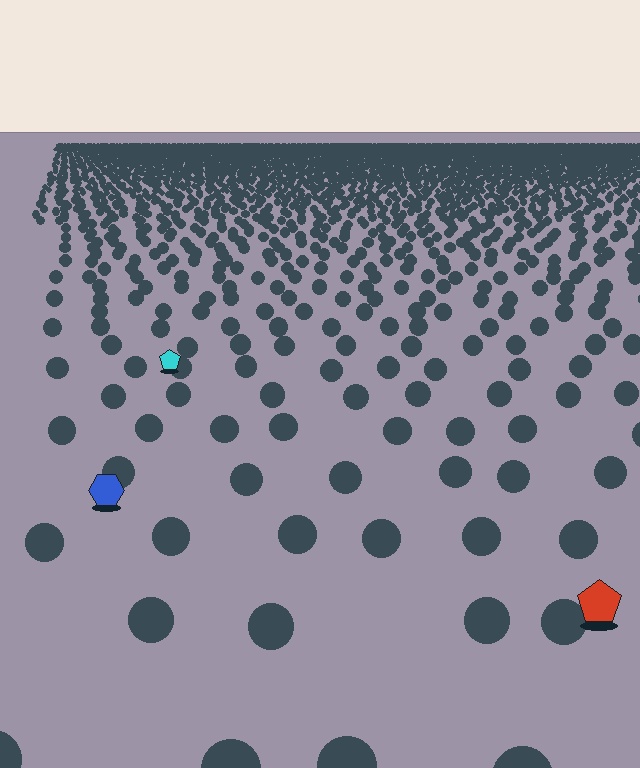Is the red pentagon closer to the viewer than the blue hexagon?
Yes. The red pentagon is closer — you can tell from the texture gradient: the ground texture is coarser near it.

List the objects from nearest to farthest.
From nearest to farthest: the red pentagon, the blue hexagon, the cyan pentagon.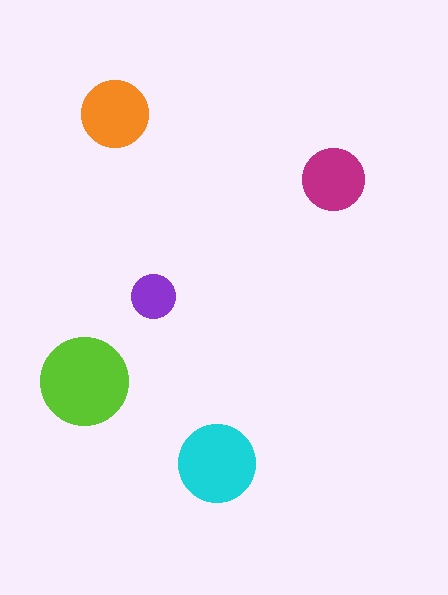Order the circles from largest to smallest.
the lime one, the cyan one, the orange one, the magenta one, the purple one.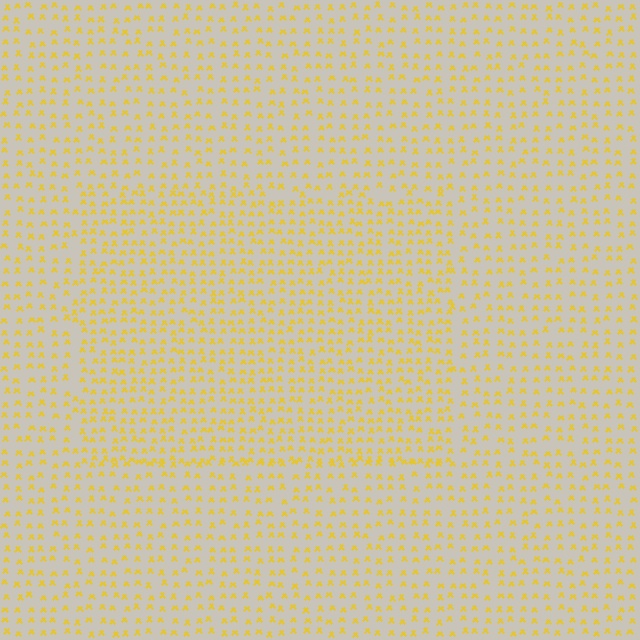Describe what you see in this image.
The image contains small yellow elements arranged at two different densities. A rectangle-shaped region is visible where the elements are more densely packed than the surrounding area.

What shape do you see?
I see a rectangle.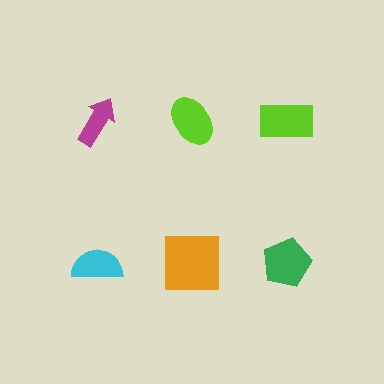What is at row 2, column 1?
A cyan semicircle.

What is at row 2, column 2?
An orange square.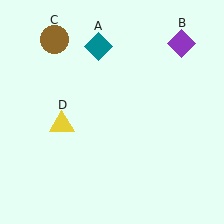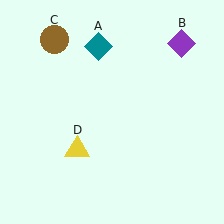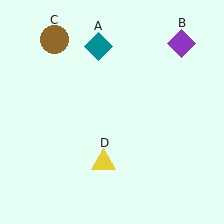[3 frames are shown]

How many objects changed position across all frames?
1 object changed position: yellow triangle (object D).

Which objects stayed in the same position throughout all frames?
Teal diamond (object A) and purple diamond (object B) and brown circle (object C) remained stationary.